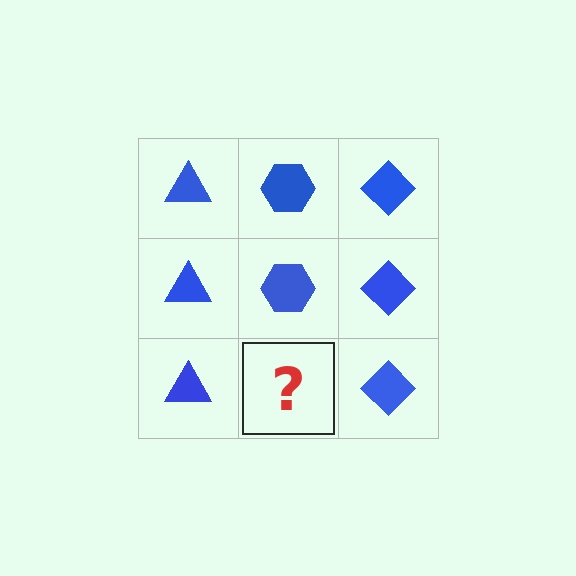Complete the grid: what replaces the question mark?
The question mark should be replaced with a blue hexagon.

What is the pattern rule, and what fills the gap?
The rule is that each column has a consistent shape. The gap should be filled with a blue hexagon.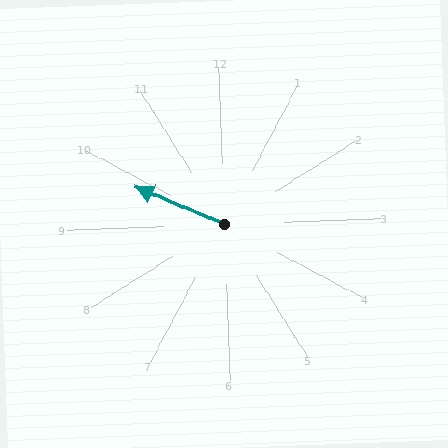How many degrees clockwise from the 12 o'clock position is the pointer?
Approximately 295 degrees.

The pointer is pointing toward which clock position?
Roughly 10 o'clock.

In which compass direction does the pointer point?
Northwest.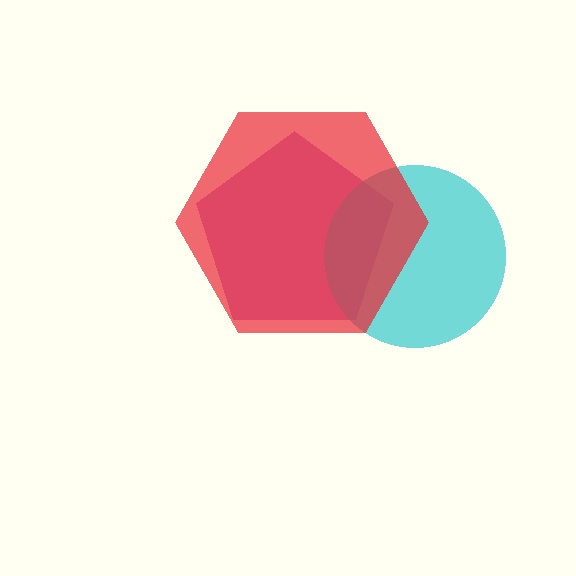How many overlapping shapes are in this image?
There are 3 overlapping shapes in the image.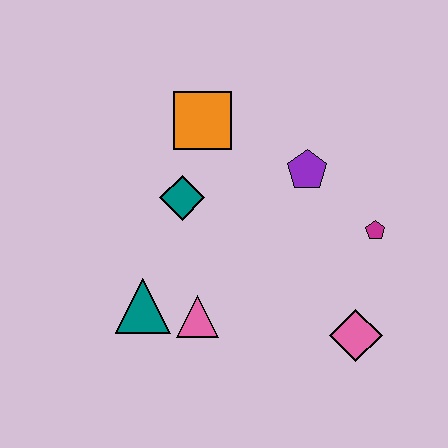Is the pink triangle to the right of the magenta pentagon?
No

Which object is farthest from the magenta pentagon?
The teal triangle is farthest from the magenta pentagon.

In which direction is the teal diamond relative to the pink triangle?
The teal diamond is above the pink triangle.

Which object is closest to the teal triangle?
The pink triangle is closest to the teal triangle.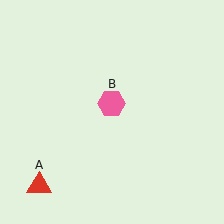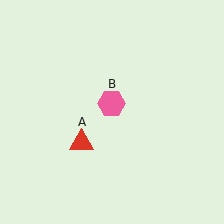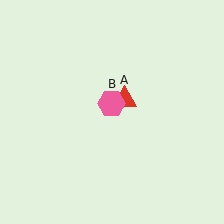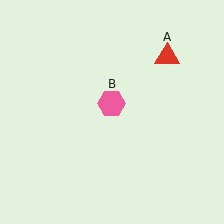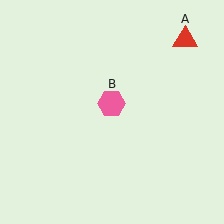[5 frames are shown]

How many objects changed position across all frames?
1 object changed position: red triangle (object A).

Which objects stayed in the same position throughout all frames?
Pink hexagon (object B) remained stationary.